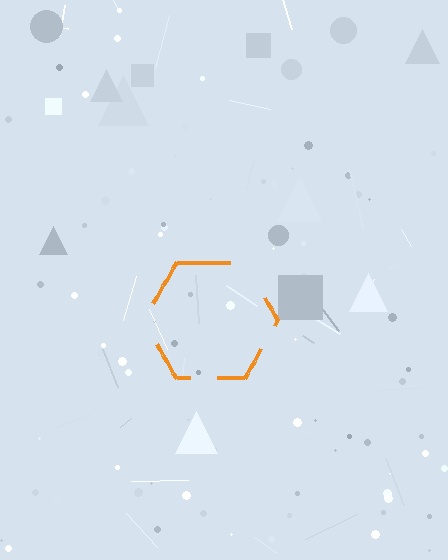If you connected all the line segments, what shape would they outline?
They would outline a hexagon.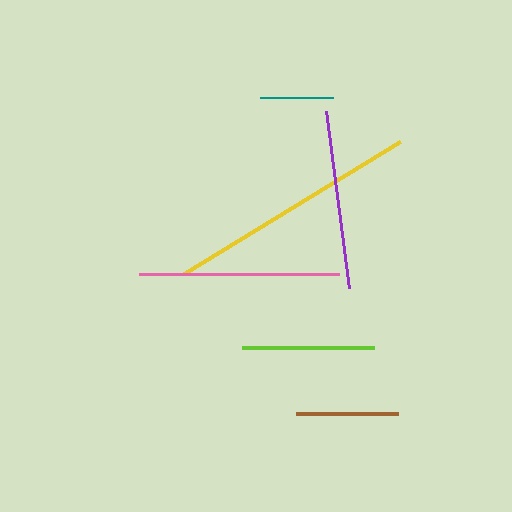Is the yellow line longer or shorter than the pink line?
The yellow line is longer than the pink line.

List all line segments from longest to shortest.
From longest to shortest: yellow, pink, purple, lime, brown, teal.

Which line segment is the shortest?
The teal line is the shortest at approximately 73 pixels.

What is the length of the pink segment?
The pink segment is approximately 200 pixels long.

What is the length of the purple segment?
The purple segment is approximately 179 pixels long.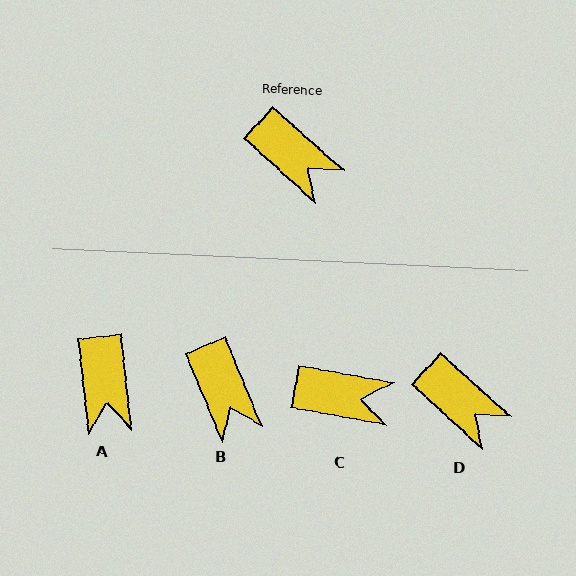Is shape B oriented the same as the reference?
No, it is off by about 25 degrees.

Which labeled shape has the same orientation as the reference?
D.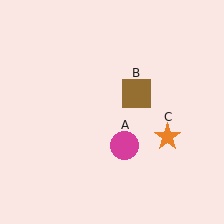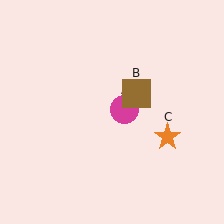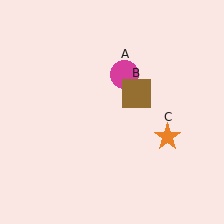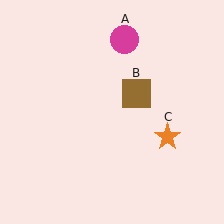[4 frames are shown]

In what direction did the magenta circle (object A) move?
The magenta circle (object A) moved up.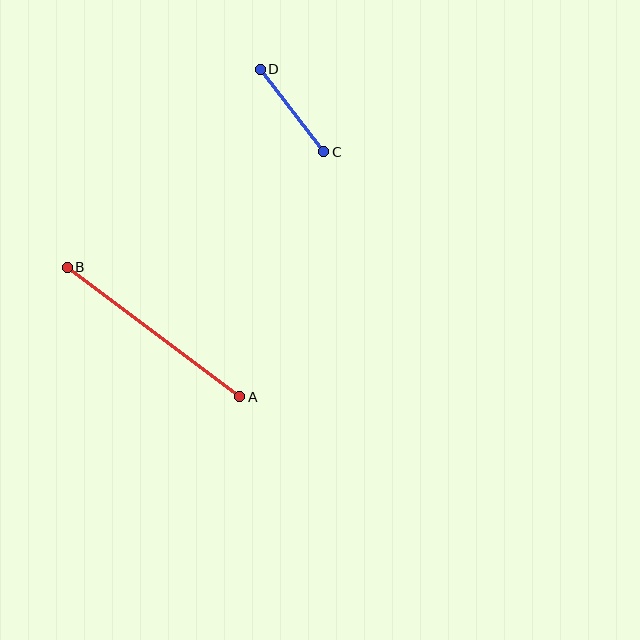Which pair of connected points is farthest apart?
Points A and B are farthest apart.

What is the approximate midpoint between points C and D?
The midpoint is at approximately (292, 111) pixels.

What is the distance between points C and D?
The distance is approximately 104 pixels.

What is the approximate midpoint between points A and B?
The midpoint is at approximately (154, 332) pixels.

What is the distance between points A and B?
The distance is approximately 216 pixels.